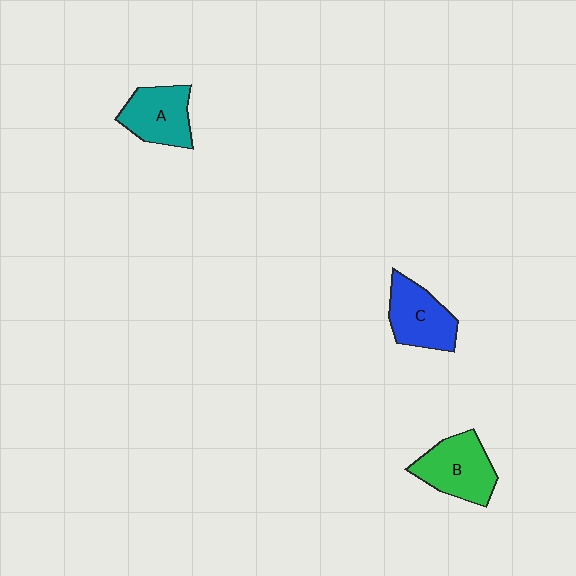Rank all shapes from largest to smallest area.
From largest to smallest: B (green), C (blue), A (teal).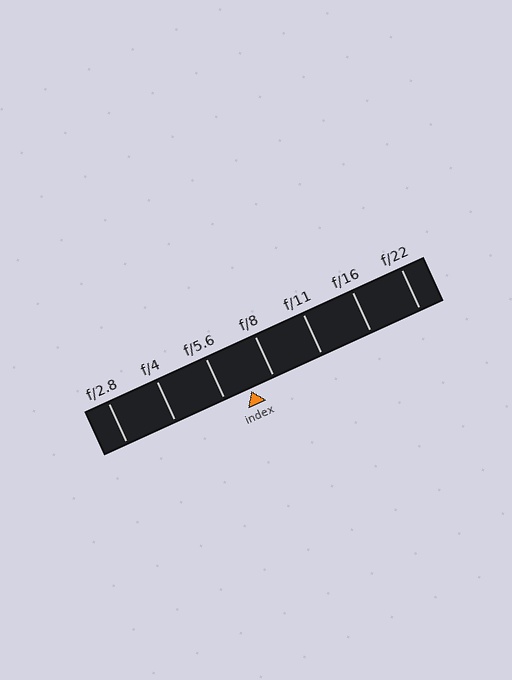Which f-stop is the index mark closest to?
The index mark is closest to f/8.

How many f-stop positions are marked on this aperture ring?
There are 7 f-stop positions marked.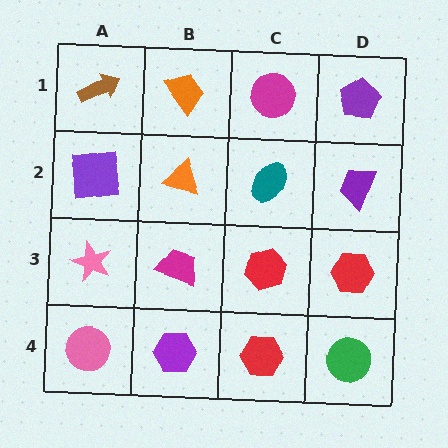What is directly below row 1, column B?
An orange triangle.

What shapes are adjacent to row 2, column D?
A purple pentagon (row 1, column D), a red hexagon (row 3, column D), a teal ellipse (row 2, column C).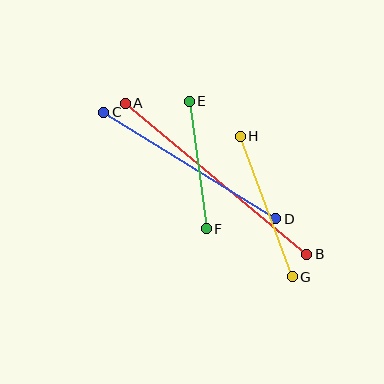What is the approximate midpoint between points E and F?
The midpoint is at approximately (198, 165) pixels.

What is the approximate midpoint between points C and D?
The midpoint is at approximately (190, 166) pixels.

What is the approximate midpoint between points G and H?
The midpoint is at approximately (266, 207) pixels.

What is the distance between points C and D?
The distance is approximately 202 pixels.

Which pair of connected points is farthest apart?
Points A and B are farthest apart.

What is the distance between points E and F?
The distance is approximately 129 pixels.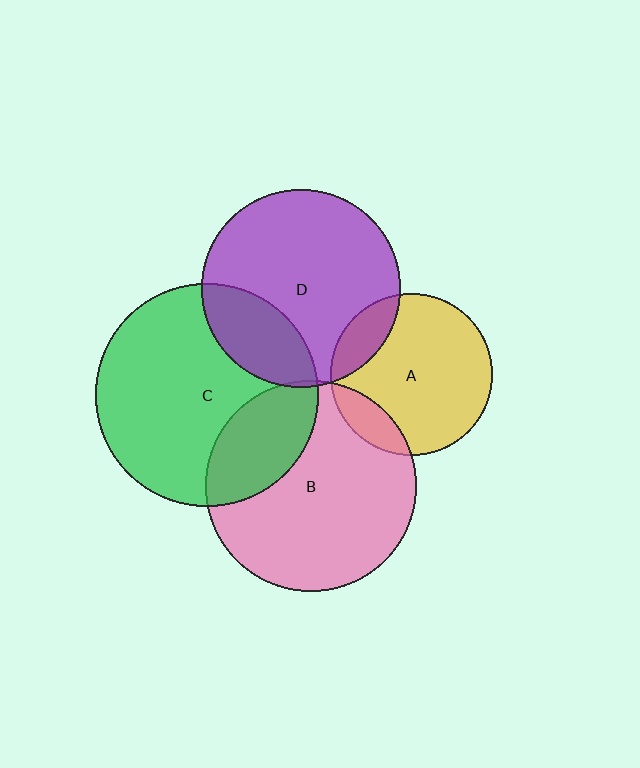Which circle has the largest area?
Circle C (green).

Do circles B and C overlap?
Yes.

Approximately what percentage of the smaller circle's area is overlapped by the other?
Approximately 25%.